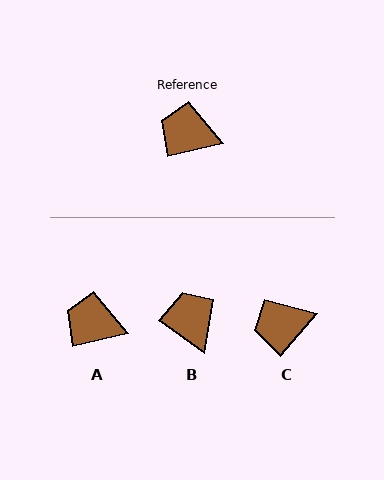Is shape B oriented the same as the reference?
No, it is off by about 49 degrees.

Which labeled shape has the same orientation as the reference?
A.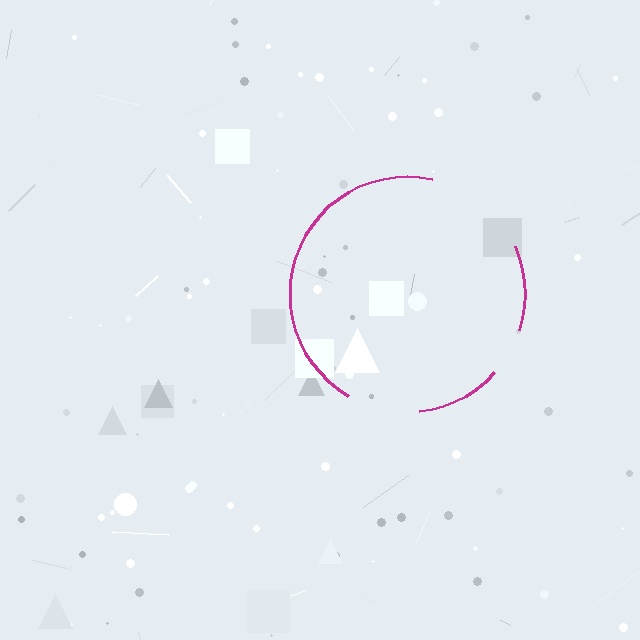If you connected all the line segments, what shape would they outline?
They would outline a circle.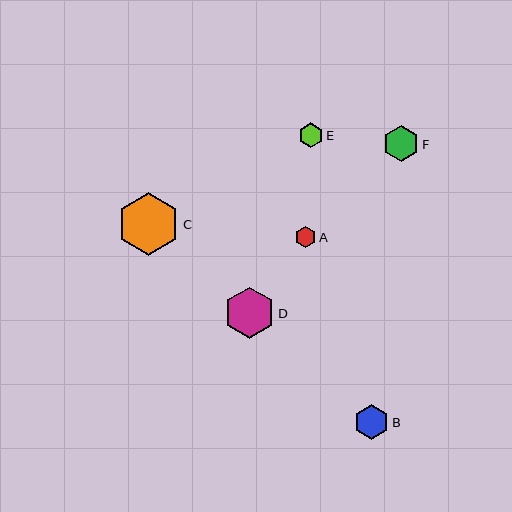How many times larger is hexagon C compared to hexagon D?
Hexagon C is approximately 1.2 times the size of hexagon D.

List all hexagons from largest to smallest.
From largest to smallest: C, D, F, B, E, A.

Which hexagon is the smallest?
Hexagon A is the smallest with a size of approximately 21 pixels.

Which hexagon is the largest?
Hexagon C is the largest with a size of approximately 63 pixels.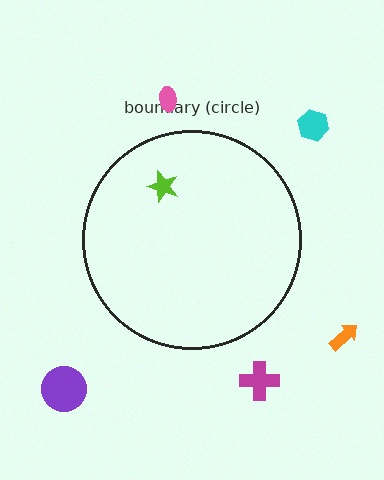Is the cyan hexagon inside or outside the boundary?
Outside.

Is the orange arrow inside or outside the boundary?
Outside.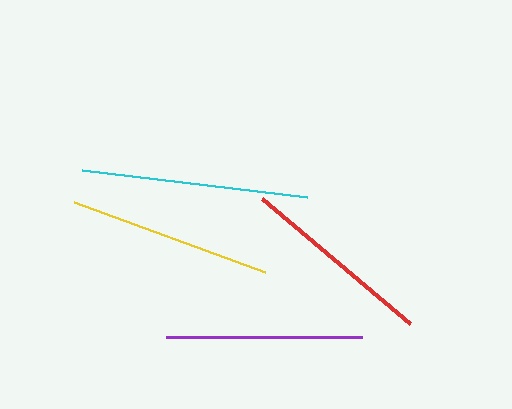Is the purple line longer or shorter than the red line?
The purple line is longer than the red line.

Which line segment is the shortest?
The red line is the shortest at approximately 194 pixels.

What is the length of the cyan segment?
The cyan segment is approximately 227 pixels long.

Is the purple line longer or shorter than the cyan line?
The cyan line is longer than the purple line.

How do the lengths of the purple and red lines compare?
The purple and red lines are approximately the same length.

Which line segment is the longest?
The cyan line is the longest at approximately 227 pixels.